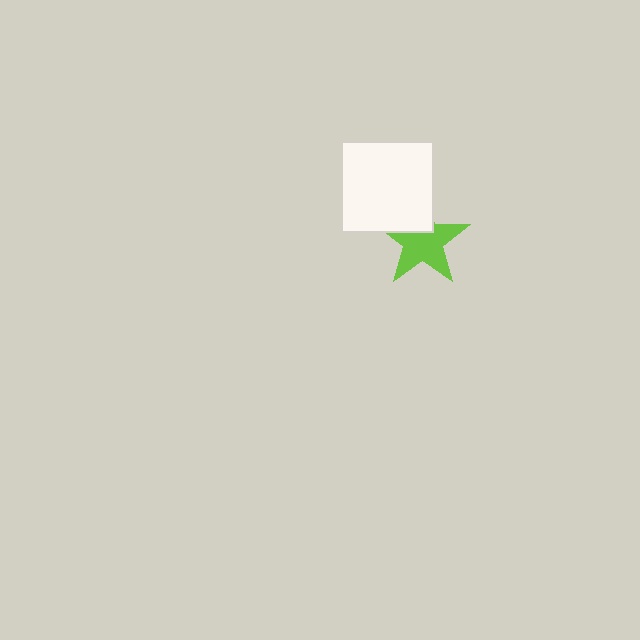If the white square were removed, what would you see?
You would see the complete lime star.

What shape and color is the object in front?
The object in front is a white square.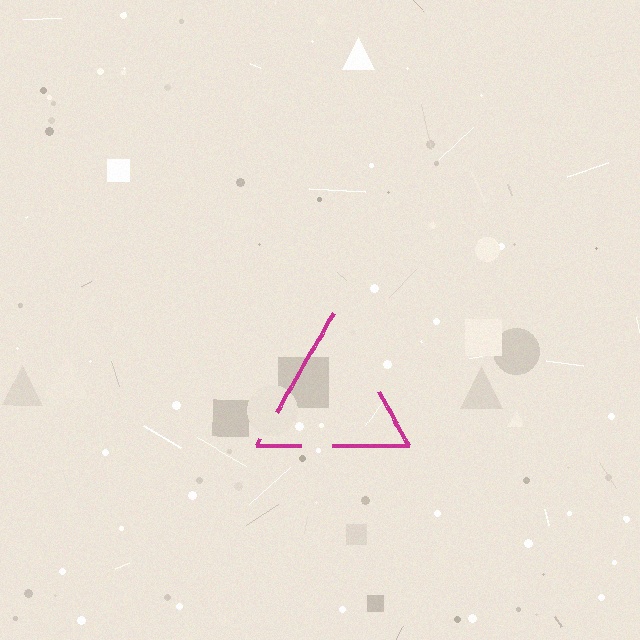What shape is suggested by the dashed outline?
The dashed outline suggests a triangle.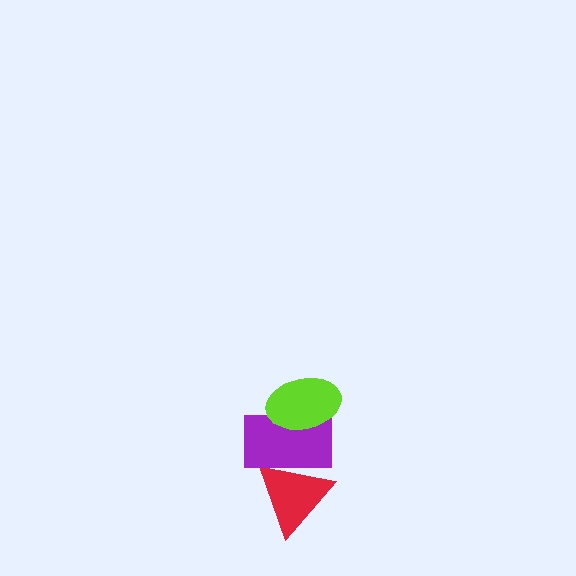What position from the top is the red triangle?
The red triangle is 3rd from the top.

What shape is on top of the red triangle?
The purple rectangle is on top of the red triangle.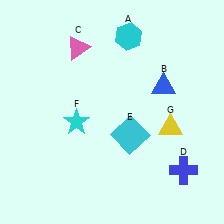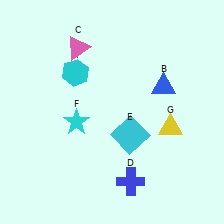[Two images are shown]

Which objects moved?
The objects that moved are: the cyan hexagon (A), the blue cross (D).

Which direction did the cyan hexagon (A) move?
The cyan hexagon (A) moved left.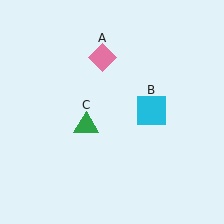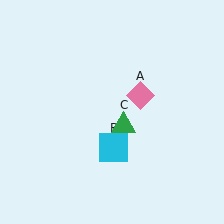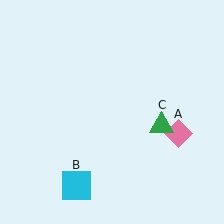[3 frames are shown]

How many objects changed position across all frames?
3 objects changed position: pink diamond (object A), cyan square (object B), green triangle (object C).